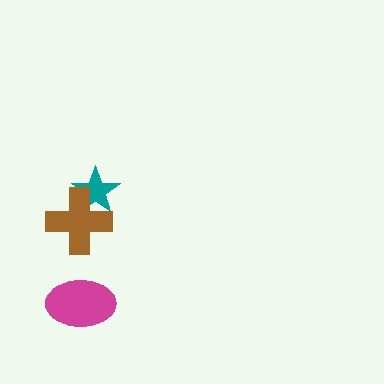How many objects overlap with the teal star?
1 object overlaps with the teal star.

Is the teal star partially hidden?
Yes, it is partially covered by another shape.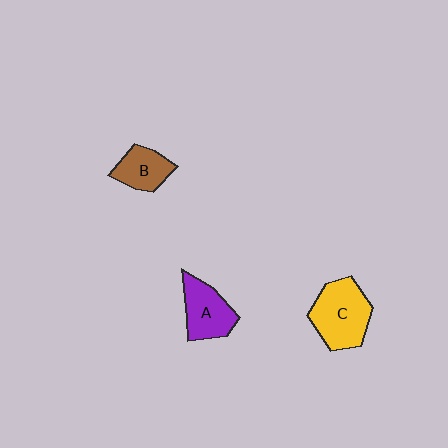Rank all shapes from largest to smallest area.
From largest to smallest: C (yellow), A (purple), B (brown).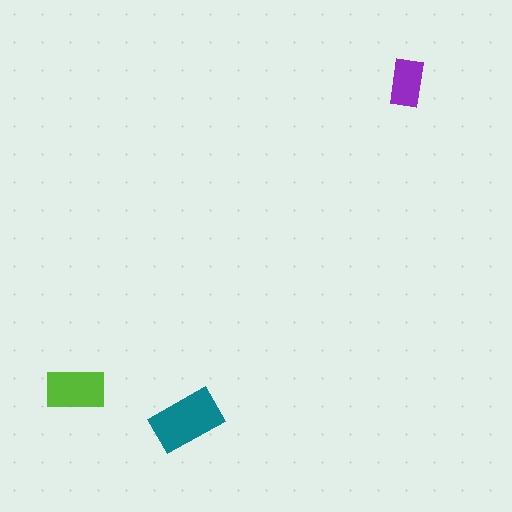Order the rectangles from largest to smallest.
the teal one, the lime one, the purple one.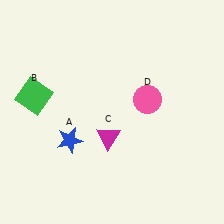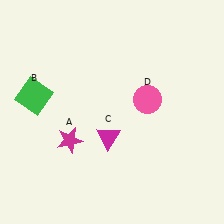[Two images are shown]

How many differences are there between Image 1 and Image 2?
There is 1 difference between the two images.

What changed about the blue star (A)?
In Image 1, A is blue. In Image 2, it changed to magenta.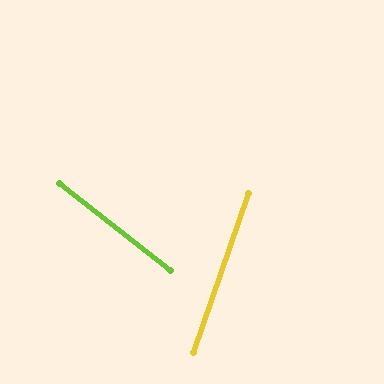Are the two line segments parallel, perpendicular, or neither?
Neither parallel nor perpendicular — they differ by about 72°.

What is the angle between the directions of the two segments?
Approximately 72 degrees.